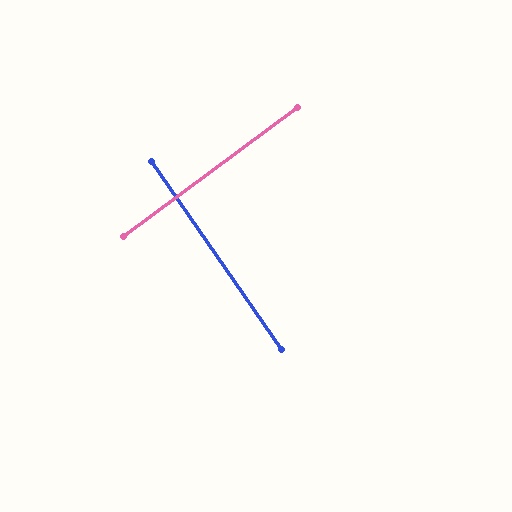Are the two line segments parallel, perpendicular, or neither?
Perpendicular — they meet at approximately 88°.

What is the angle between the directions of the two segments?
Approximately 88 degrees.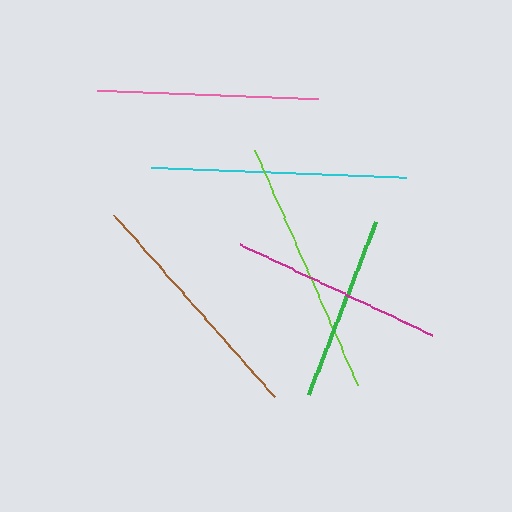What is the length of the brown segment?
The brown segment is approximately 242 pixels long.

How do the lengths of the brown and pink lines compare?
The brown and pink lines are approximately the same length.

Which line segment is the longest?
The lime line is the longest at approximately 257 pixels.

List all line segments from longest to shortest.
From longest to shortest: lime, cyan, brown, pink, magenta, green.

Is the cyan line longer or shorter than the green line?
The cyan line is longer than the green line.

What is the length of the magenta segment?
The magenta segment is approximately 212 pixels long.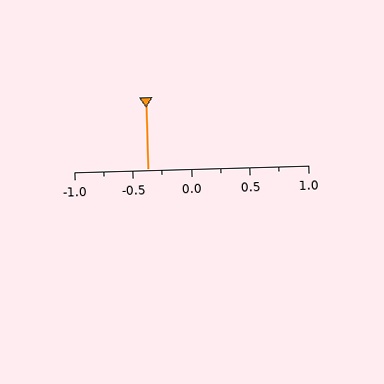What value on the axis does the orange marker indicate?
The marker indicates approximately -0.38.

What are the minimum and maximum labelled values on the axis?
The axis runs from -1.0 to 1.0.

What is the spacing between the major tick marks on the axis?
The major ticks are spaced 0.5 apart.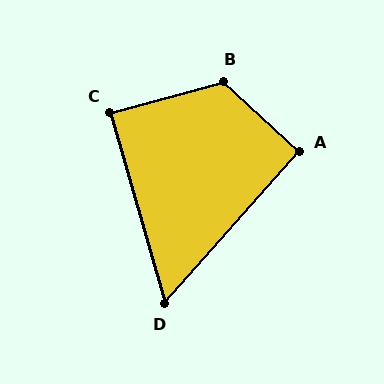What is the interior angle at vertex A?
Approximately 91 degrees (approximately right).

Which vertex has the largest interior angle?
B, at approximately 122 degrees.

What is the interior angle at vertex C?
Approximately 89 degrees (approximately right).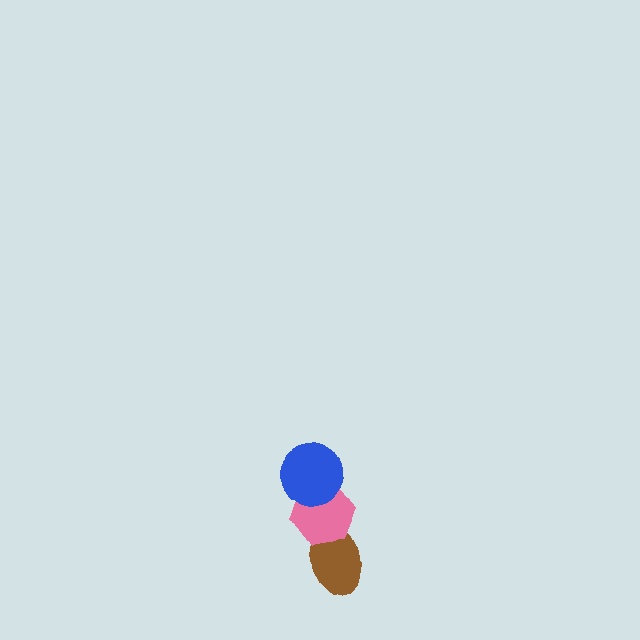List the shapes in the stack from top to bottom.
From top to bottom: the blue circle, the pink hexagon, the brown ellipse.